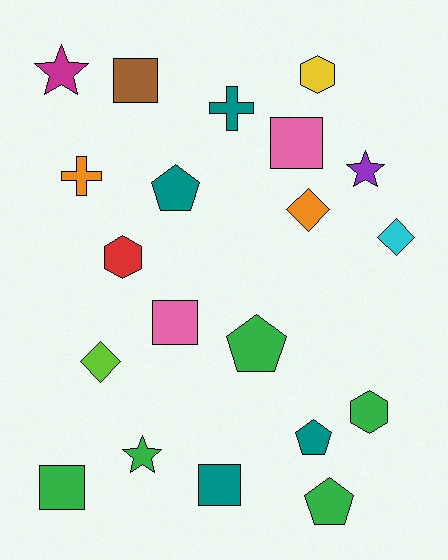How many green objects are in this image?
There are 5 green objects.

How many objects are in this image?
There are 20 objects.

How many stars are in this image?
There are 3 stars.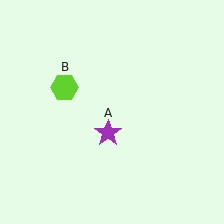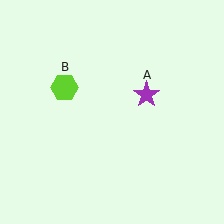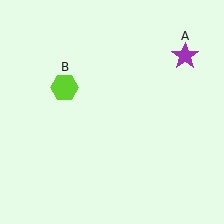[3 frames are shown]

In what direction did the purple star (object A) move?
The purple star (object A) moved up and to the right.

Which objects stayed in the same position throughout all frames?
Lime hexagon (object B) remained stationary.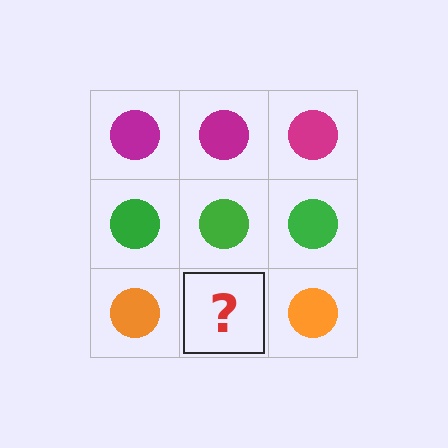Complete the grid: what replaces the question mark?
The question mark should be replaced with an orange circle.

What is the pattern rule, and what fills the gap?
The rule is that each row has a consistent color. The gap should be filled with an orange circle.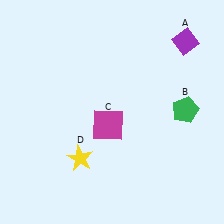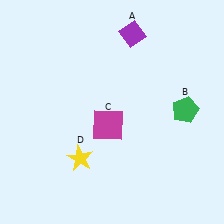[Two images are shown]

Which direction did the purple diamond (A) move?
The purple diamond (A) moved left.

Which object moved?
The purple diamond (A) moved left.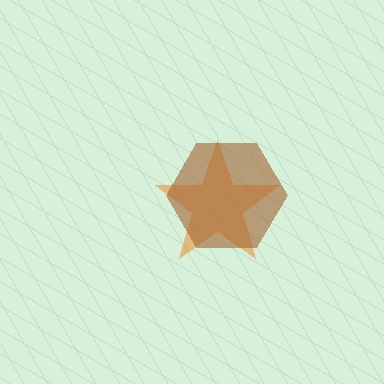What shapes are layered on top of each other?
The layered shapes are: an orange star, a brown hexagon.